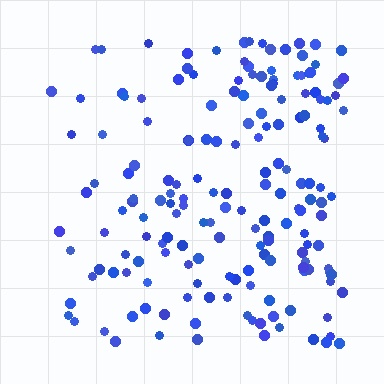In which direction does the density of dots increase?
From left to right, with the right side densest.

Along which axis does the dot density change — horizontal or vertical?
Horizontal.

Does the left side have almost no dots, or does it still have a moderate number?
Still a moderate number, just noticeably fewer than the right.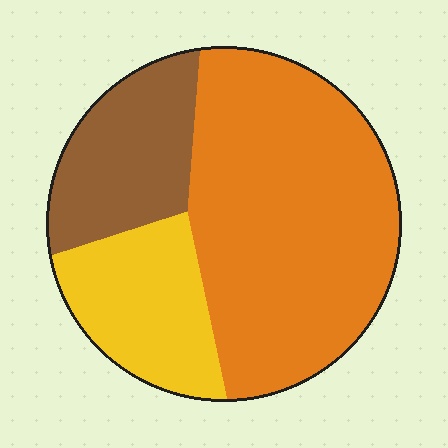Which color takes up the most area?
Orange, at roughly 60%.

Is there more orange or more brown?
Orange.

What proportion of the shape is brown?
Brown covers around 20% of the shape.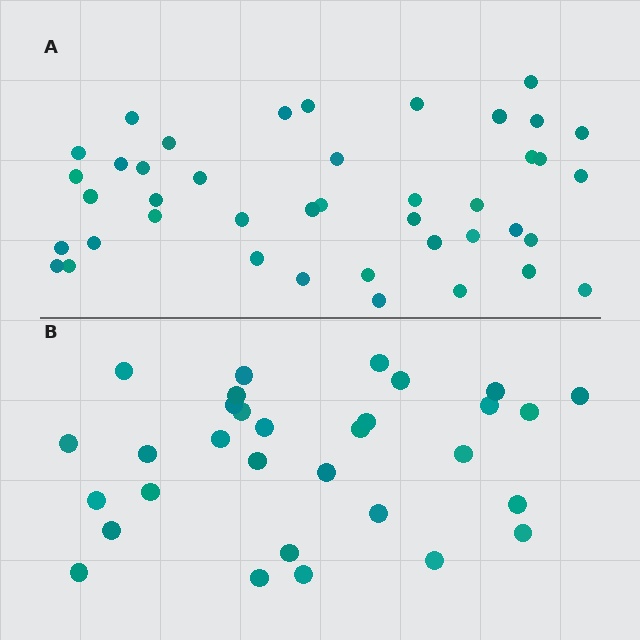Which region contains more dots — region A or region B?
Region A (the top region) has more dots.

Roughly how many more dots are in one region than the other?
Region A has roughly 12 or so more dots than region B.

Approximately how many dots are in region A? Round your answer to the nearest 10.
About 40 dots. (The exact count is 42, which rounds to 40.)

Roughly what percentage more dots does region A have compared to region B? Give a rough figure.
About 35% more.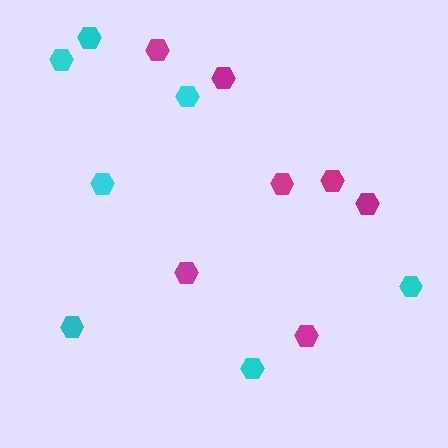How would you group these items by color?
There are 2 groups: one group of cyan hexagons (7) and one group of magenta hexagons (7).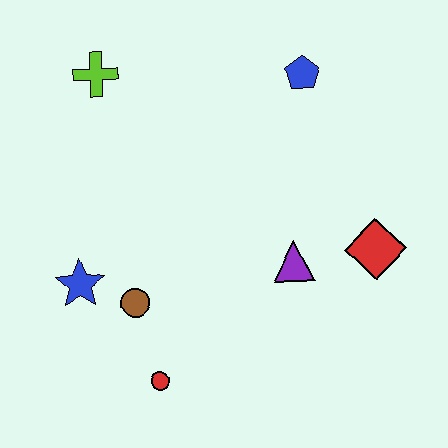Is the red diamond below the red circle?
No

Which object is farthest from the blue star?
The blue pentagon is farthest from the blue star.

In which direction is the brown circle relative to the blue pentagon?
The brown circle is below the blue pentagon.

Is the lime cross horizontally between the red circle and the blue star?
Yes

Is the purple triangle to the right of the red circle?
Yes